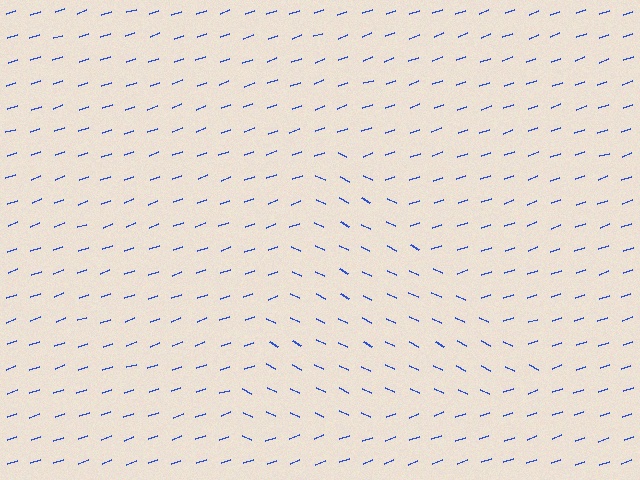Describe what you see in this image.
The image is filled with small blue line segments. A triangle region in the image has lines oriented differently from the surrounding lines, creating a visible texture boundary.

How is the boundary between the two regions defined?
The boundary is defined purely by a change in line orientation (approximately 45 degrees difference). All lines are the same color and thickness.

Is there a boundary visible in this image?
Yes, there is a texture boundary formed by a change in line orientation.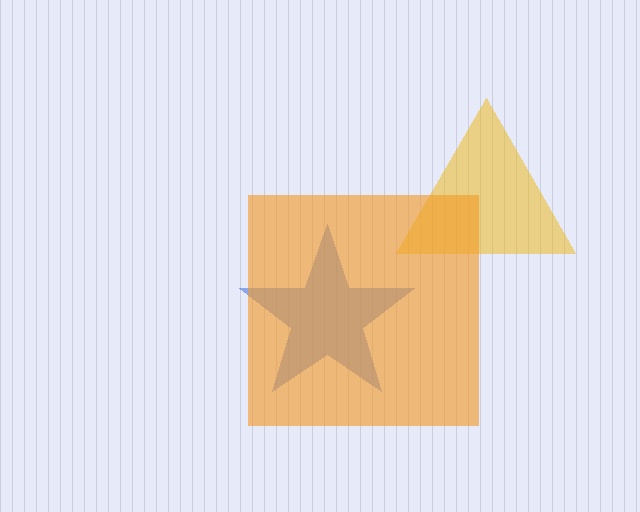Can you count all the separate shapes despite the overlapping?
Yes, there are 3 separate shapes.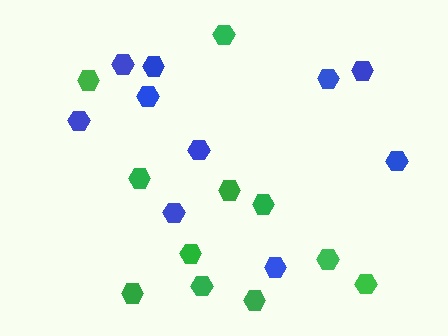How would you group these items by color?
There are 2 groups: one group of blue hexagons (10) and one group of green hexagons (11).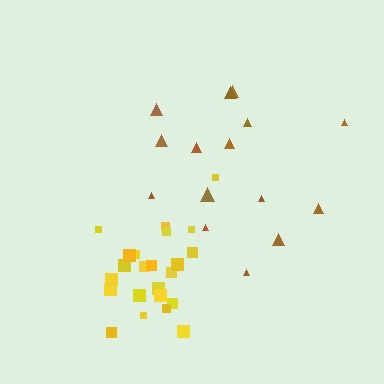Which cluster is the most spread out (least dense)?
Brown.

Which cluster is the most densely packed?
Yellow.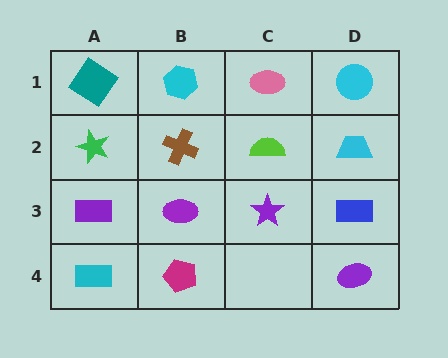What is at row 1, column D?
A cyan circle.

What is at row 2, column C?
A lime semicircle.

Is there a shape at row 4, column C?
No, that cell is empty.